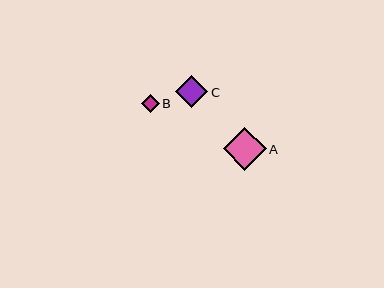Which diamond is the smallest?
Diamond B is the smallest with a size of approximately 18 pixels.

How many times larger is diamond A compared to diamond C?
Diamond A is approximately 1.4 times the size of diamond C.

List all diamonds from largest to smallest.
From largest to smallest: A, C, B.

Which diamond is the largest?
Diamond A is the largest with a size of approximately 43 pixels.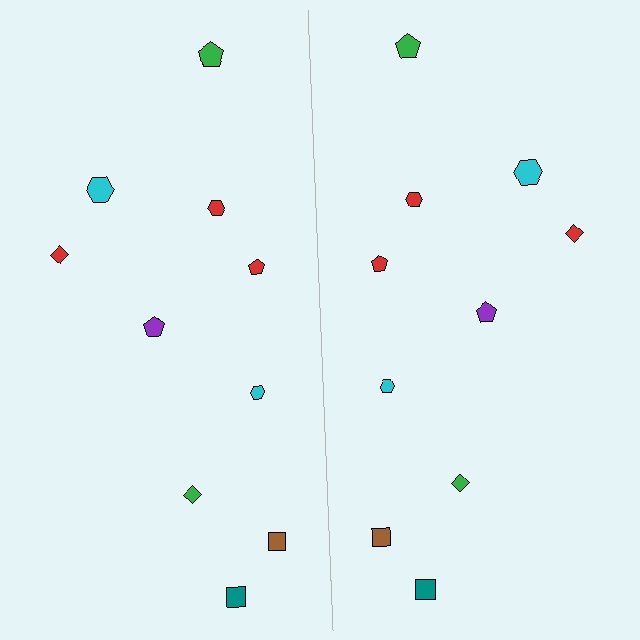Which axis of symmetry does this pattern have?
The pattern has a vertical axis of symmetry running through the center of the image.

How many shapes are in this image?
There are 20 shapes in this image.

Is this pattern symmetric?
Yes, this pattern has bilateral (reflection) symmetry.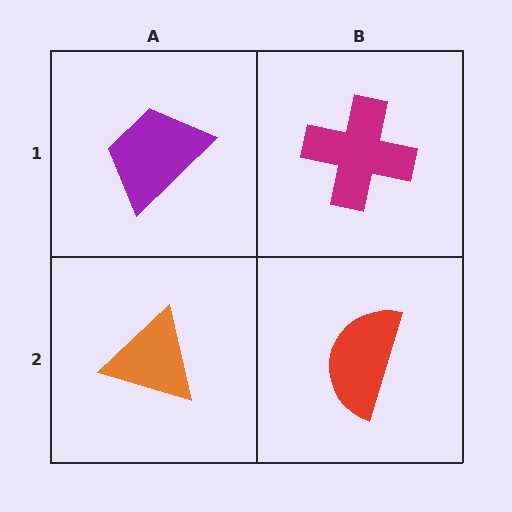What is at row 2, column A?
An orange triangle.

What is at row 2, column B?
A red semicircle.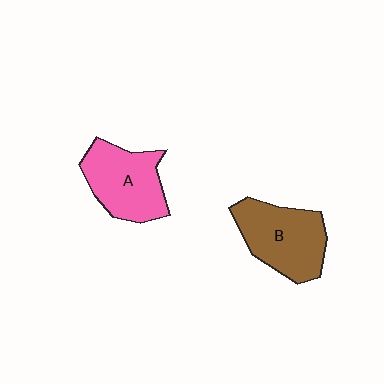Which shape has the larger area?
Shape B (brown).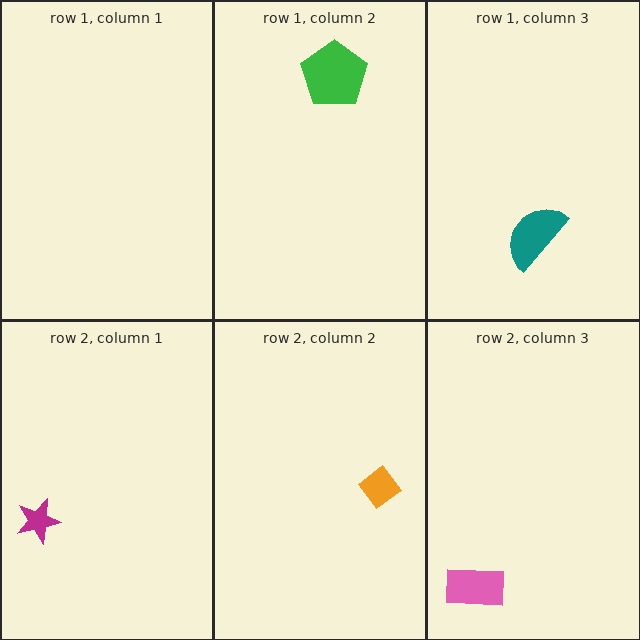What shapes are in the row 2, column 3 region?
The pink rectangle.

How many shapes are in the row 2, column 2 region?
1.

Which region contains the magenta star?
The row 2, column 1 region.